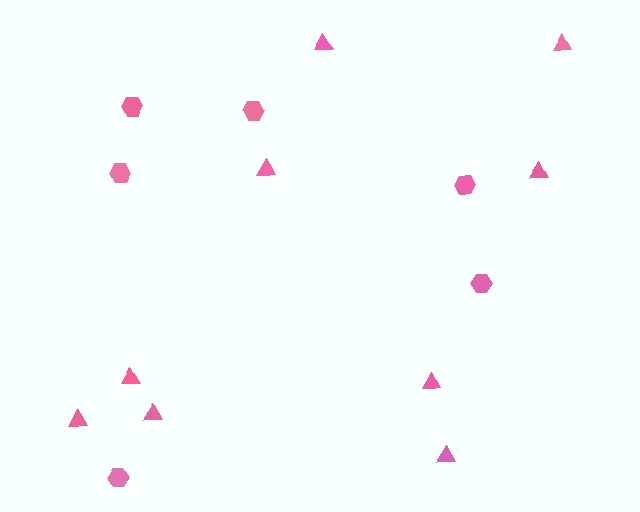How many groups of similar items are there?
There are 2 groups: one group of triangles (9) and one group of hexagons (6).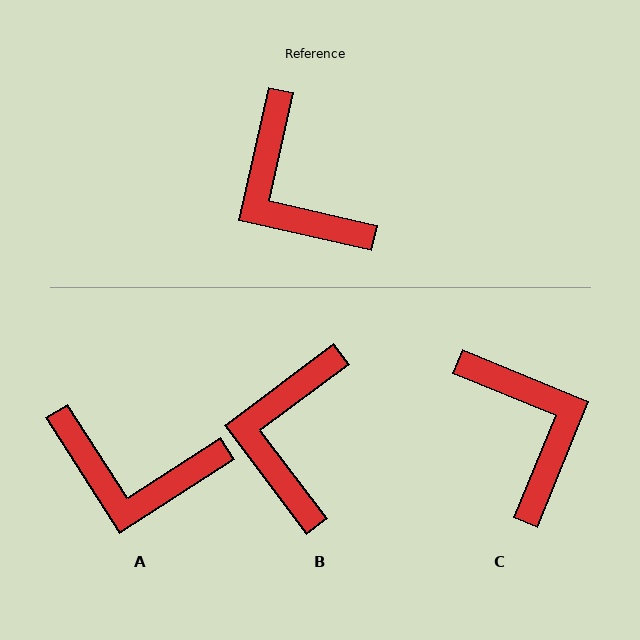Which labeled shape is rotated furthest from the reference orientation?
C, about 171 degrees away.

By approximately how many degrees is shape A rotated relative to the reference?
Approximately 45 degrees counter-clockwise.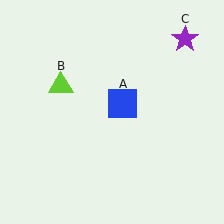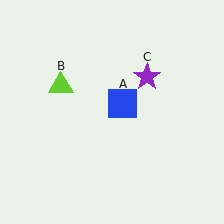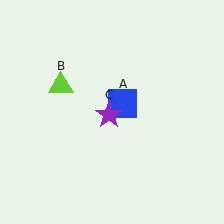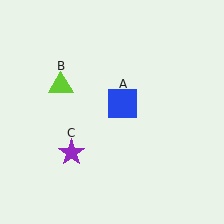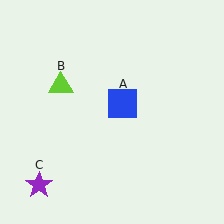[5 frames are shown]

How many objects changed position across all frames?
1 object changed position: purple star (object C).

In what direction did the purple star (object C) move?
The purple star (object C) moved down and to the left.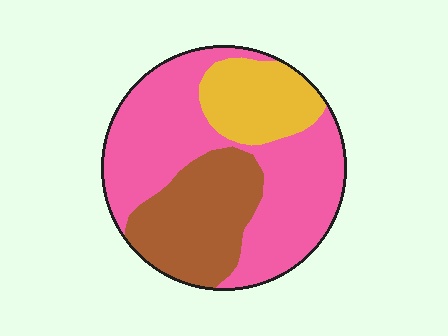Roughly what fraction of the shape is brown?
Brown covers around 25% of the shape.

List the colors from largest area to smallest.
From largest to smallest: pink, brown, yellow.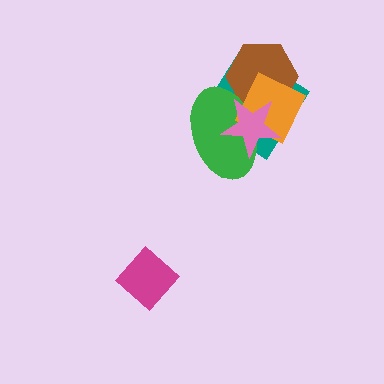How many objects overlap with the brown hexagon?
4 objects overlap with the brown hexagon.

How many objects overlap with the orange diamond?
4 objects overlap with the orange diamond.